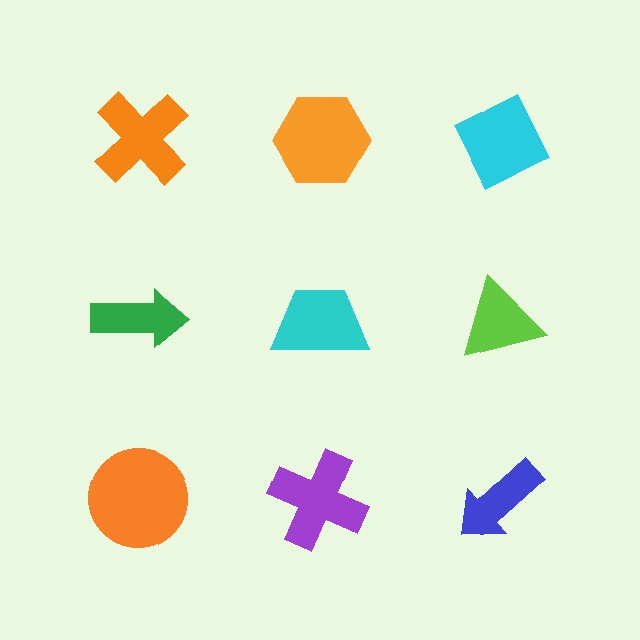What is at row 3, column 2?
A purple cross.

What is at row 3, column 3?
A blue arrow.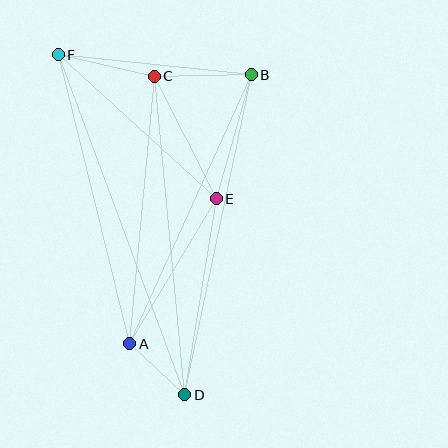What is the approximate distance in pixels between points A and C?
The distance between A and C is approximately 269 pixels.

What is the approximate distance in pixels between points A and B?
The distance between A and B is approximately 295 pixels.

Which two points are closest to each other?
Points A and D are closest to each other.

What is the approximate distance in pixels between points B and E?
The distance between B and E is approximately 129 pixels.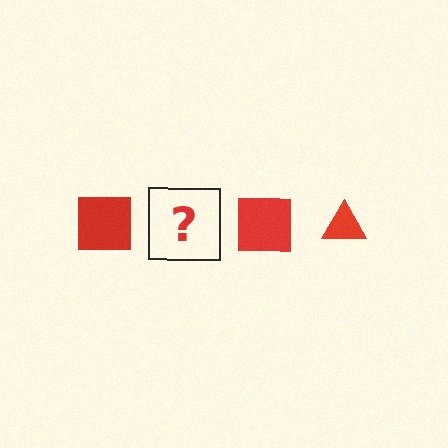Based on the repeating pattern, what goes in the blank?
The blank should be a red triangle.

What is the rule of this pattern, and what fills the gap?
The rule is that the pattern cycles through square, triangle shapes in red. The gap should be filled with a red triangle.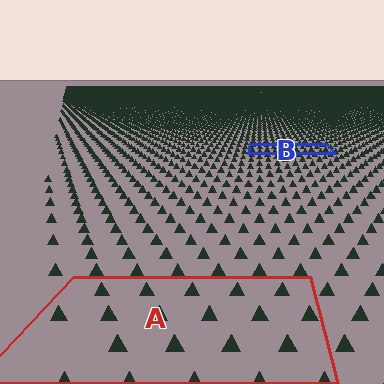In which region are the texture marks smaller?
The texture marks are smaller in region B, because it is farther away.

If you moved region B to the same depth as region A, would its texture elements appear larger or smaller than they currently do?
They would appear larger. At a closer depth, the same texture elements are projected at a bigger on-screen size.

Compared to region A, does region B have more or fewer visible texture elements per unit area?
Region B has more texture elements per unit area — they are packed more densely because it is farther away.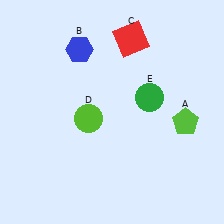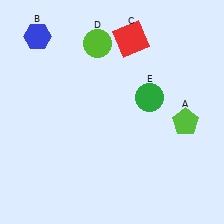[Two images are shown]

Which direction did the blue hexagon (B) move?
The blue hexagon (B) moved left.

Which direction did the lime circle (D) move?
The lime circle (D) moved up.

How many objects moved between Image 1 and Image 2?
2 objects moved between the two images.